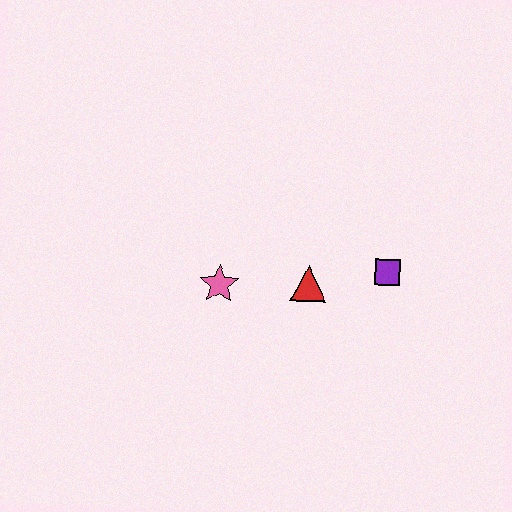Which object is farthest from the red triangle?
The pink star is farthest from the red triangle.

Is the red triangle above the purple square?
No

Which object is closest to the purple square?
The red triangle is closest to the purple square.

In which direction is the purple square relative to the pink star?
The purple square is to the right of the pink star.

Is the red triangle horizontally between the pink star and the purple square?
Yes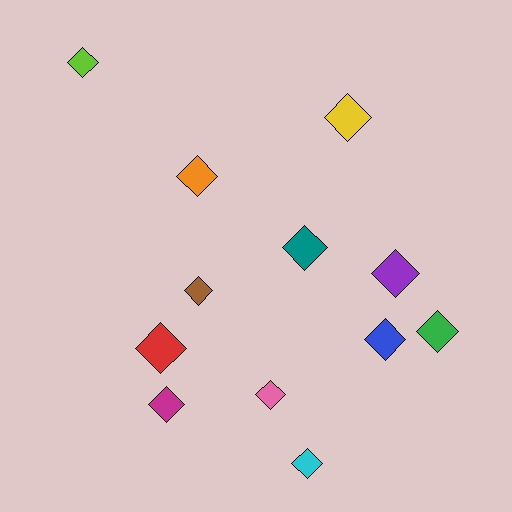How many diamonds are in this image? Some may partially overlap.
There are 12 diamonds.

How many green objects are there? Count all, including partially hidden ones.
There is 1 green object.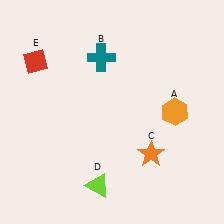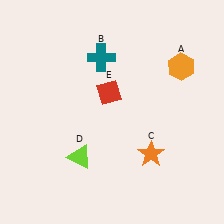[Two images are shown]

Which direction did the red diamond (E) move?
The red diamond (E) moved right.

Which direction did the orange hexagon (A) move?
The orange hexagon (A) moved up.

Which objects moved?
The objects that moved are: the orange hexagon (A), the lime triangle (D), the red diamond (E).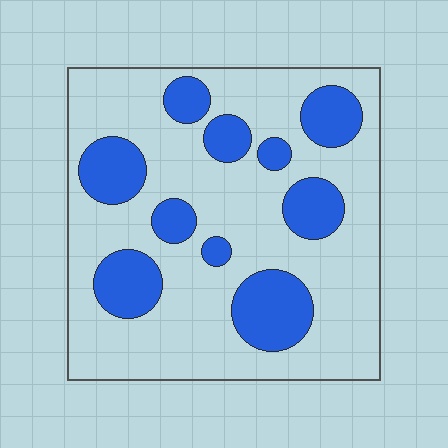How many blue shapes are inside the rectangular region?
10.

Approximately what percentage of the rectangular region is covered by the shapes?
Approximately 25%.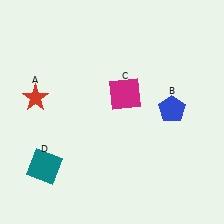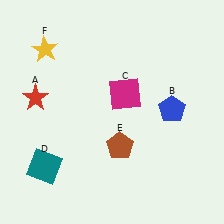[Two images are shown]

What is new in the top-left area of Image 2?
A yellow star (F) was added in the top-left area of Image 2.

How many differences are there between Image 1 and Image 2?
There are 2 differences between the two images.